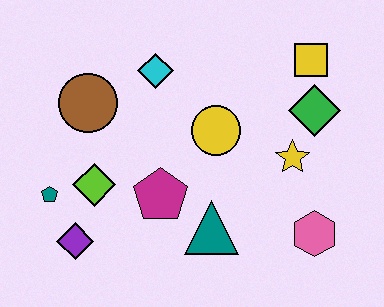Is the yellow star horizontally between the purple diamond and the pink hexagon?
Yes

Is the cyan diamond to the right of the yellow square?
No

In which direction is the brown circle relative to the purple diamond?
The brown circle is above the purple diamond.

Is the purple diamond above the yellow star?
No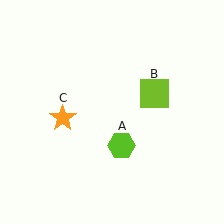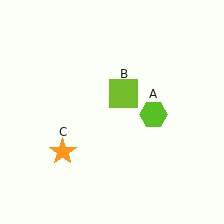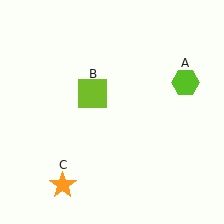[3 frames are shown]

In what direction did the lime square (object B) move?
The lime square (object B) moved left.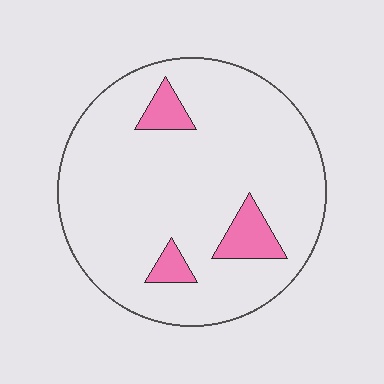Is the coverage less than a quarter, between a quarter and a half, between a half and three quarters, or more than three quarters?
Less than a quarter.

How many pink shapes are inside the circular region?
3.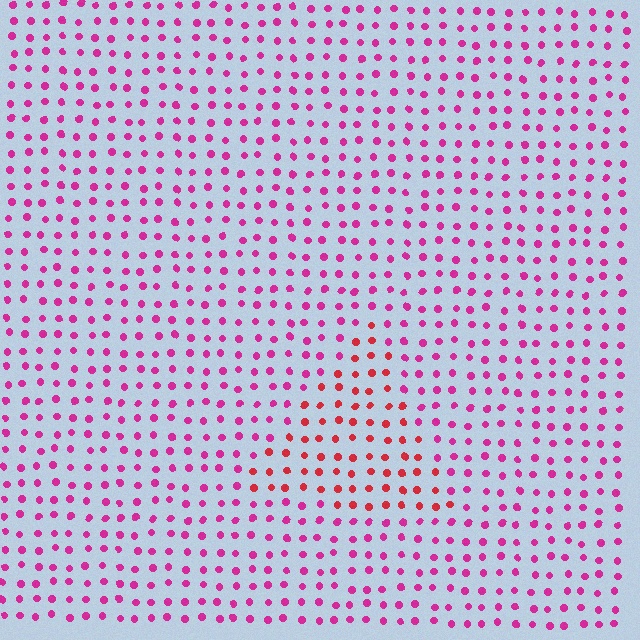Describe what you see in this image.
The image is filled with small magenta elements in a uniform arrangement. A triangle-shaped region is visible where the elements are tinted to a slightly different hue, forming a subtle color boundary.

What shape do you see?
I see a triangle.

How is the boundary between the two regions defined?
The boundary is defined purely by a slight shift in hue (about 34 degrees). Spacing, size, and orientation are identical on both sides.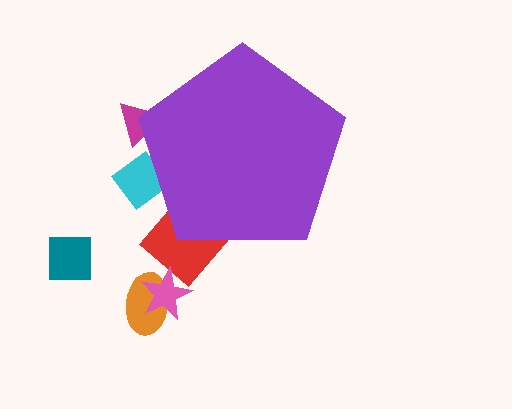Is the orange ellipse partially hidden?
No, the orange ellipse is fully visible.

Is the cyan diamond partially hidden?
Yes, the cyan diamond is partially hidden behind the purple pentagon.